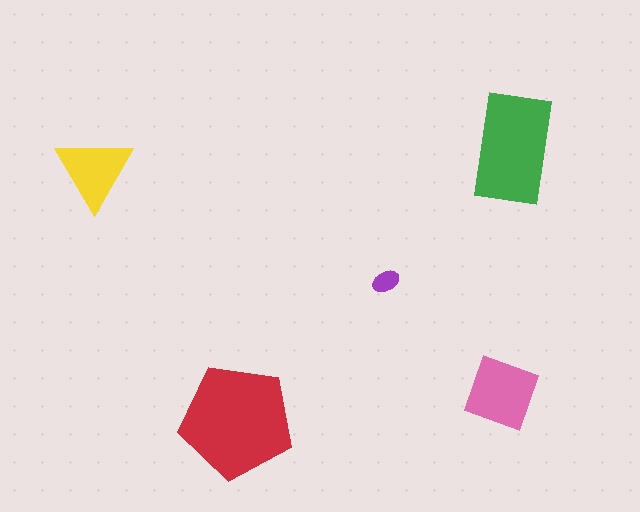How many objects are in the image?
There are 5 objects in the image.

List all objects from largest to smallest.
The red pentagon, the green rectangle, the pink square, the yellow triangle, the purple ellipse.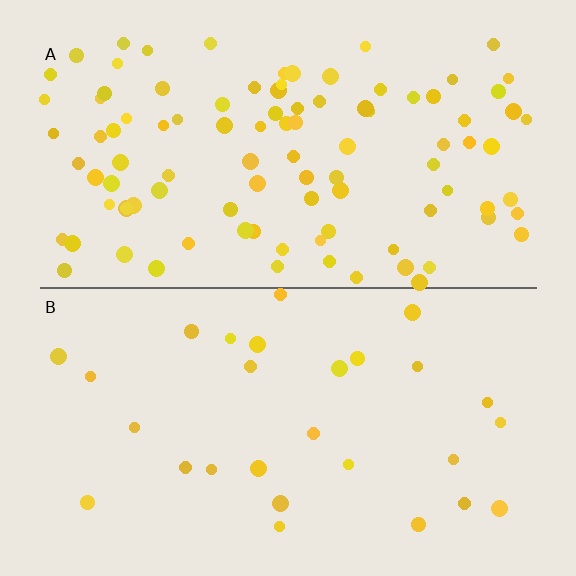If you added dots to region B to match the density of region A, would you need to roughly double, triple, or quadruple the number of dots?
Approximately quadruple.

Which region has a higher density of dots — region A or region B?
A (the top).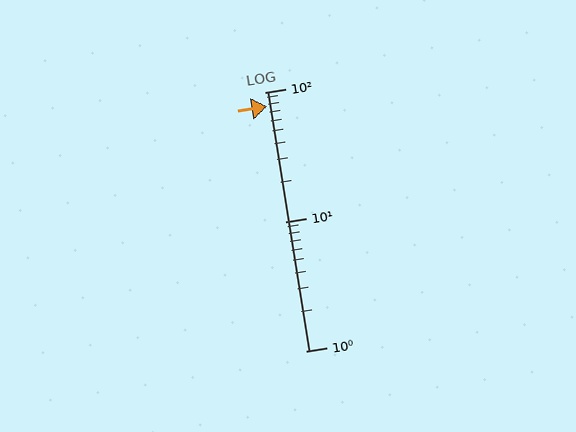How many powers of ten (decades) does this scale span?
The scale spans 2 decades, from 1 to 100.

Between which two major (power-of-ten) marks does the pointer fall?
The pointer is between 10 and 100.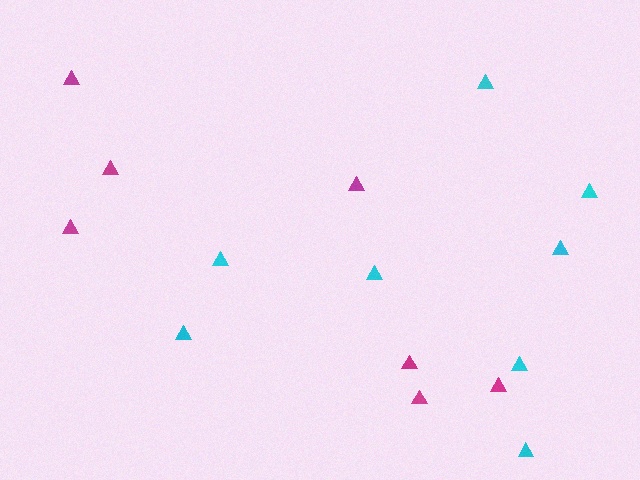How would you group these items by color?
There are 2 groups: one group of cyan triangles (8) and one group of magenta triangles (7).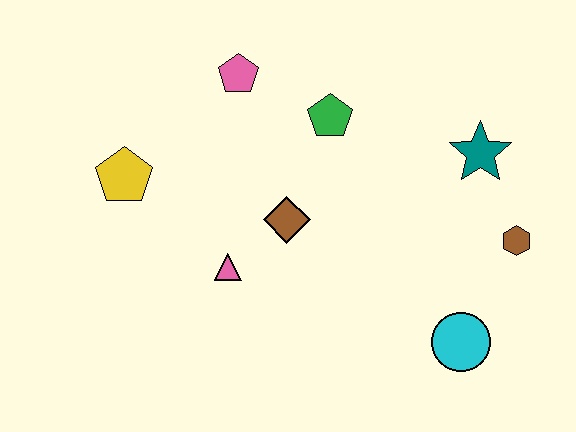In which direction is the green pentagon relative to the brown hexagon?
The green pentagon is to the left of the brown hexagon.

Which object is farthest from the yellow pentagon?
The brown hexagon is farthest from the yellow pentagon.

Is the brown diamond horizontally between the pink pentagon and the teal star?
Yes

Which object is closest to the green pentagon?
The pink pentagon is closest to the green pentagon.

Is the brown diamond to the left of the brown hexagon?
Yes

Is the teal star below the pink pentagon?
Yes